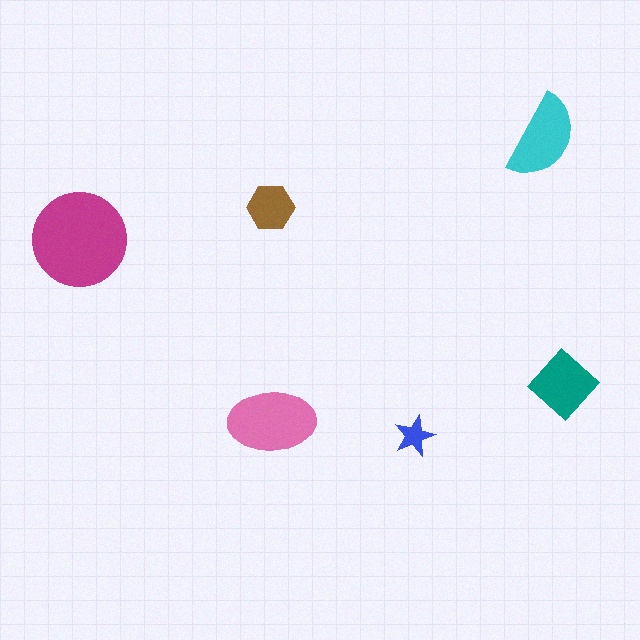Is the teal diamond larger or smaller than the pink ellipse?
Smaller.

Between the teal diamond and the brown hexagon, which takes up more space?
The teal diamond.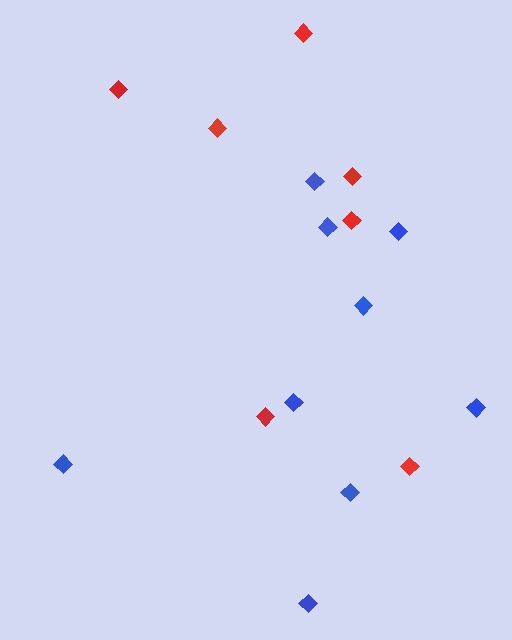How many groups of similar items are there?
There are 2 groups: one group of red diamonds (7) and one group of blue diamonds (9).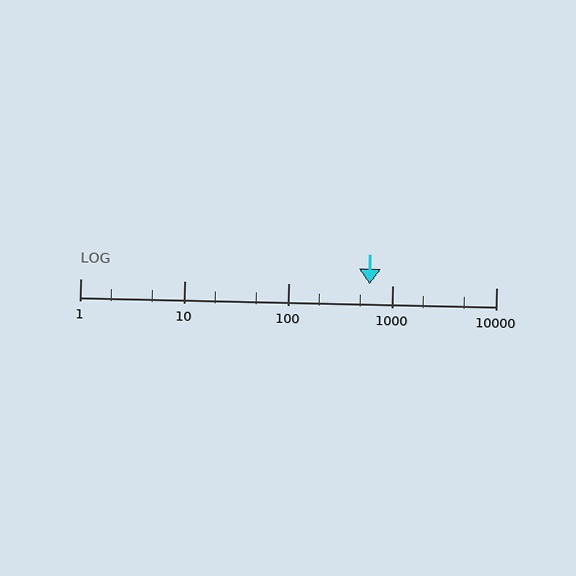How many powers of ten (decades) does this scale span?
The scale spans 4 decades, from 1 to 10000.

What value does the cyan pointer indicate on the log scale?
The pointer indicates approximately 610.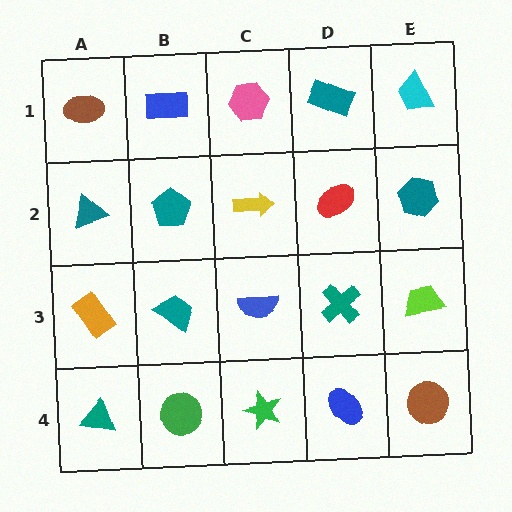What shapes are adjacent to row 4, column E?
A lime trapezoid (row 3, column E), a blue ellipse (row 4, column D).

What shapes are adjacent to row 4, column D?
A teal cross (row 3, column D), a green star (row 4, column C), a brown circle (row 4, column E).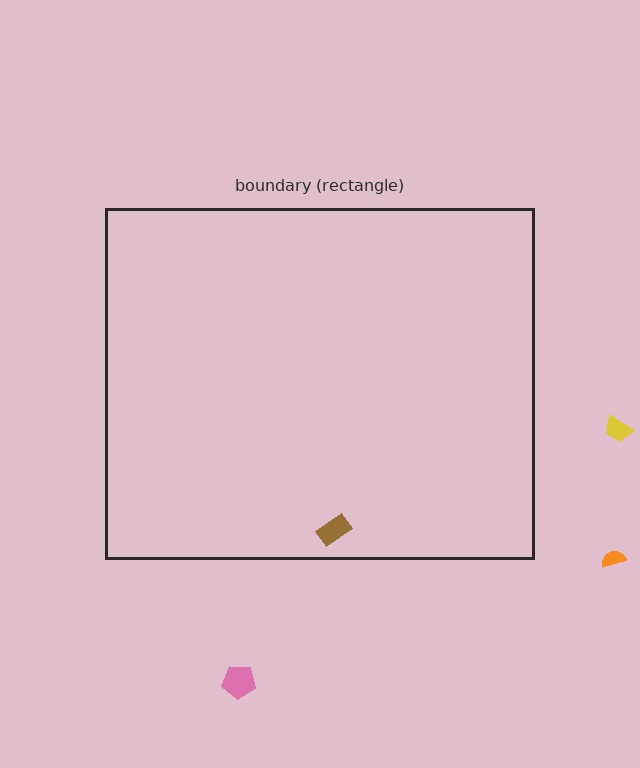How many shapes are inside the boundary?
1 inside, 3 outside.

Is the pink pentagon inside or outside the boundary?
Outside.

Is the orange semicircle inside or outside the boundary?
Outside.